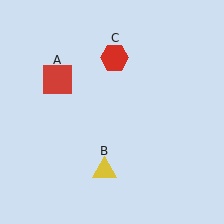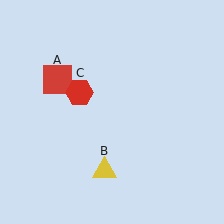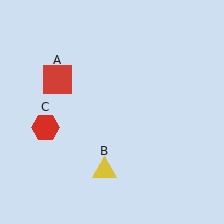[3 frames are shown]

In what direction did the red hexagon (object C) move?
The red hexagon (object C) moved down and to the left.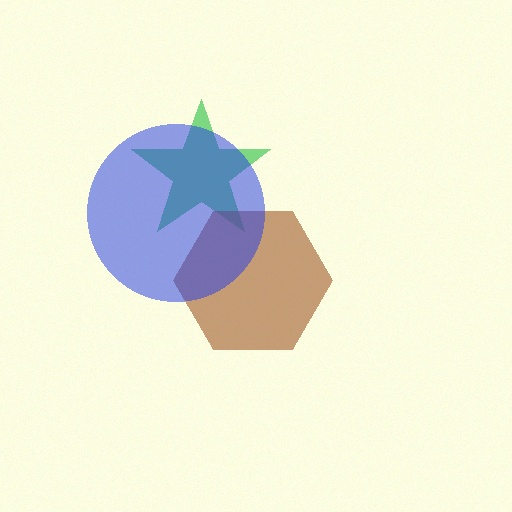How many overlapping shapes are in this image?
There are 3 overlapping shapes in the image.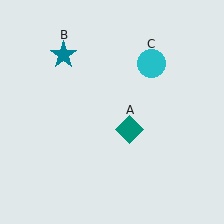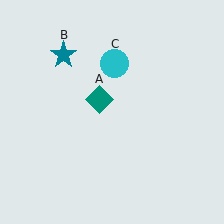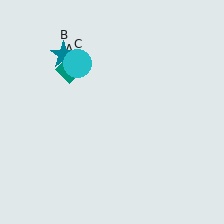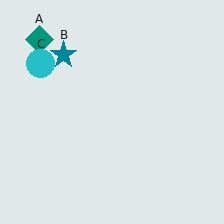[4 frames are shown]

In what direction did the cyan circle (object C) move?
The cyan circle (object C) moved left.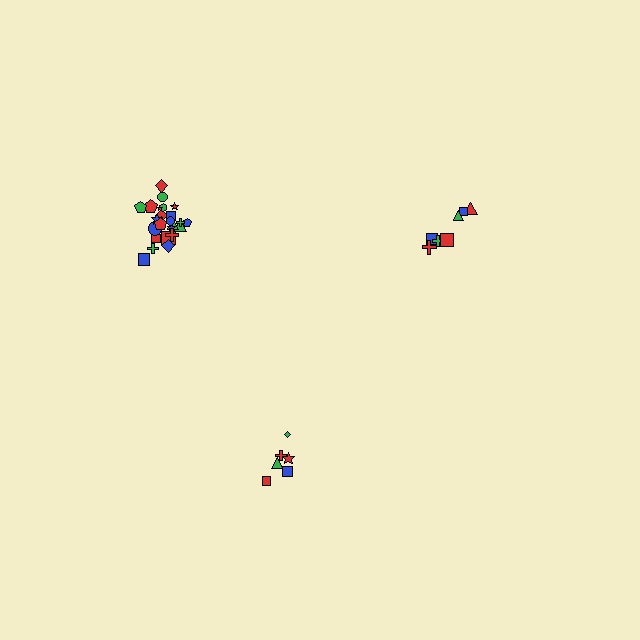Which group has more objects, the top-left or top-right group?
The top-left group.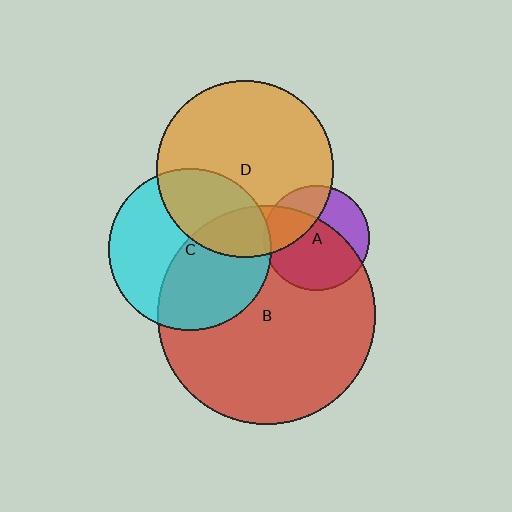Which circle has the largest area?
Circle B (red).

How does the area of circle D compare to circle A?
Approximately 2.8 times.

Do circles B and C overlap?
Yes.